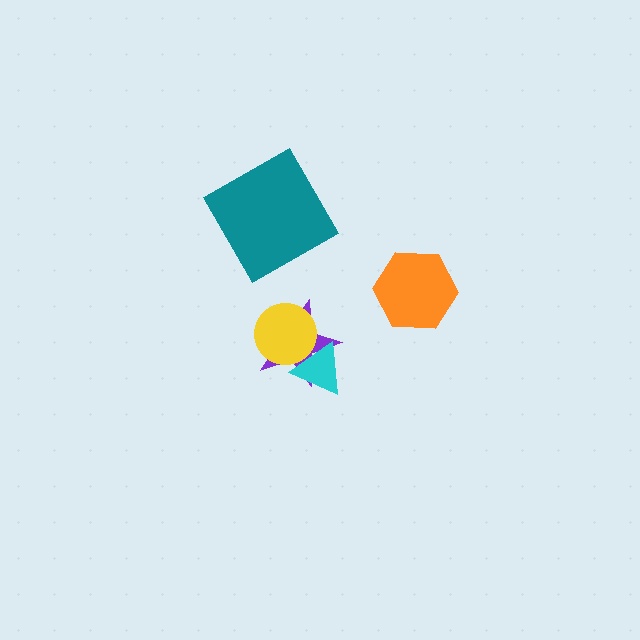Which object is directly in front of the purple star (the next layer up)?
The cyan triangle is directly in front of the purple star.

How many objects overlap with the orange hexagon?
0 objects overlap with the orange hexagon.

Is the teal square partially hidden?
No, no other shape covers it.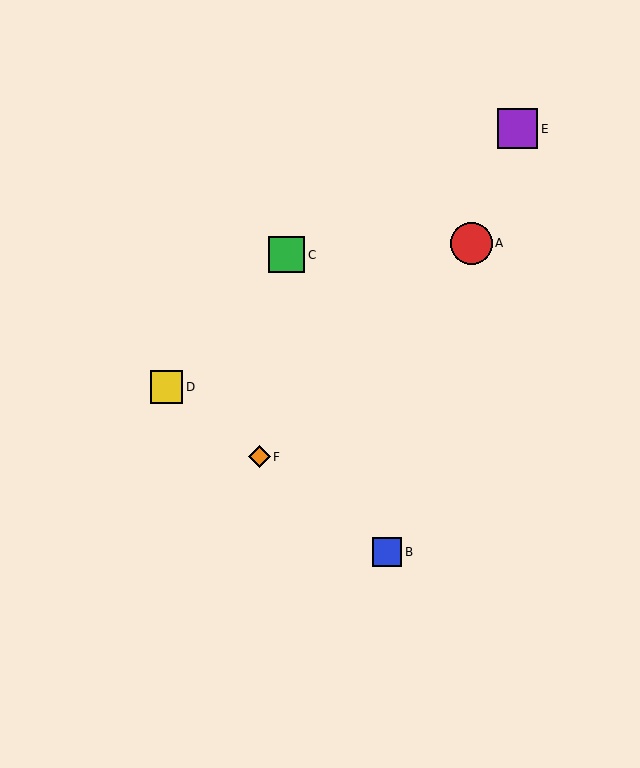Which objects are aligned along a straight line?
Objects B, D, F are aligned along a straight line.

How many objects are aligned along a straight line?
3 objects (B, D, F) are aligned along a straight line.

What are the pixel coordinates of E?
Object E is at (517, 129).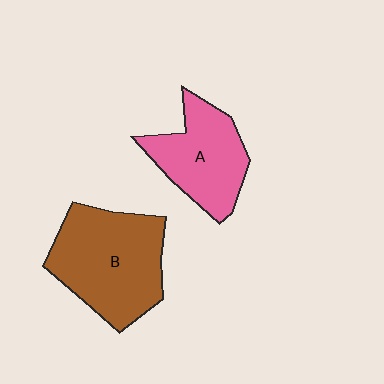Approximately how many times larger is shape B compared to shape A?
Approximately 1.4 times.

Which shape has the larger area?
Shape B (brown).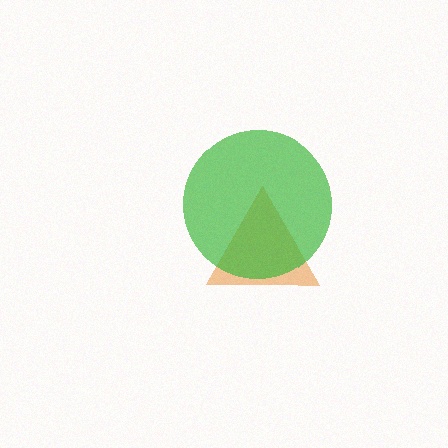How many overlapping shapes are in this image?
There are 2 overlapping shapes in the image.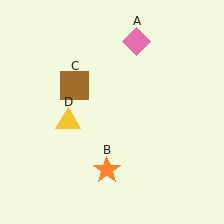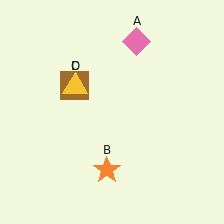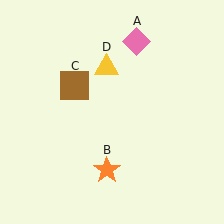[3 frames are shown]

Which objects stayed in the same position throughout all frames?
Pink diamond (object A) and orange star (object B) and brown square (object C) remained stationary.